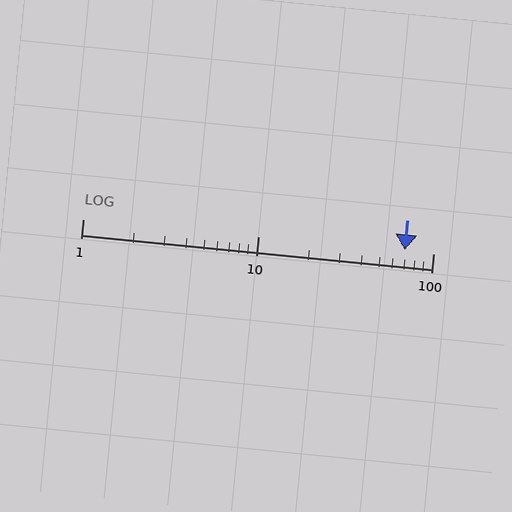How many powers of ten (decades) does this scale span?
The scale spans 2 decades, from 1 to 100.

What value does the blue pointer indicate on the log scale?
The pointer indicates approximately 69.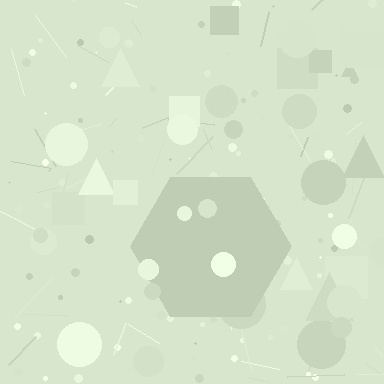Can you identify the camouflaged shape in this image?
The camouflaged shape is a hexagon.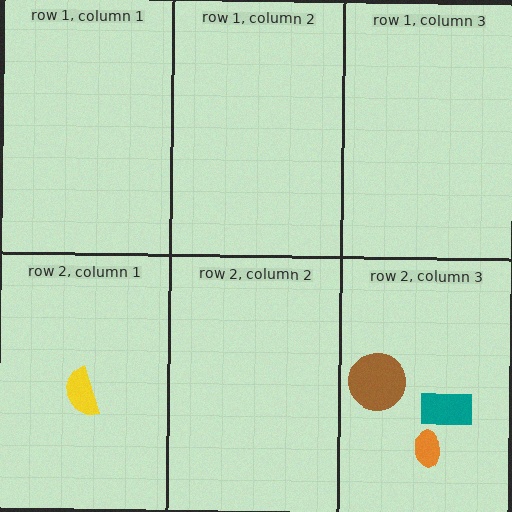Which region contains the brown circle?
The row 2, column 3 region.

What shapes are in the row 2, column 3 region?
The orange ellipse, the teal rectangle, the brown circle.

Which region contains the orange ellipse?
The row 2, column 3 region.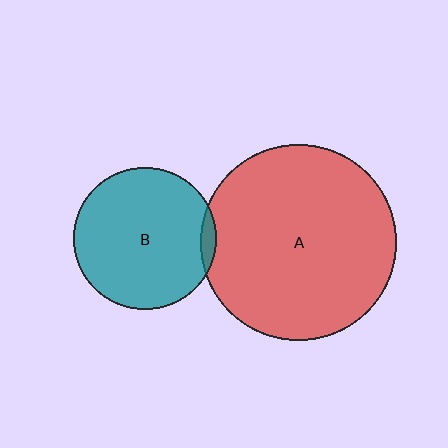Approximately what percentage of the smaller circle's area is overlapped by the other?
Approximately 5%.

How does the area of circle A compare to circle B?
Approximately 1.9 times.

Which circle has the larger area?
Circle A (red).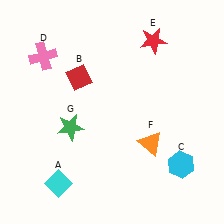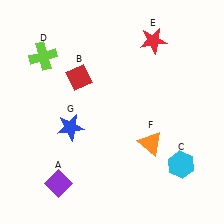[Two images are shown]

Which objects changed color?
A changed from cyan to purple. D changed from pink to lime. G changed from green to blue.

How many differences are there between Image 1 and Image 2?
There are 3 differences between the two images.